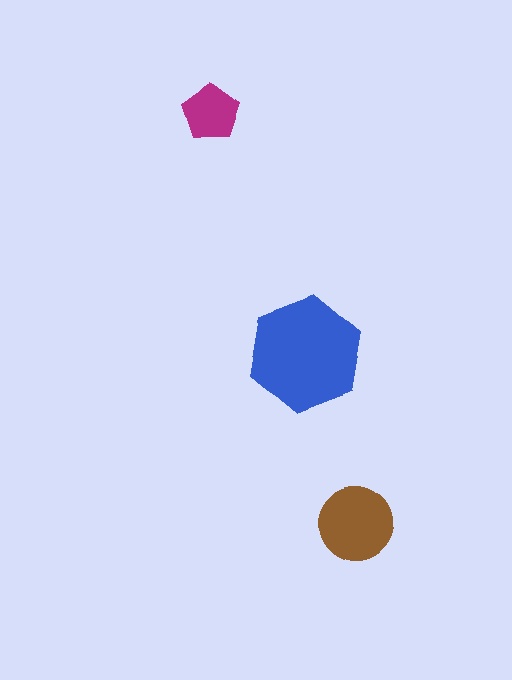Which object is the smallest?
The magenta pentagon.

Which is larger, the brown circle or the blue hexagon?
The blue hexagon.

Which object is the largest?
The blue hexagon.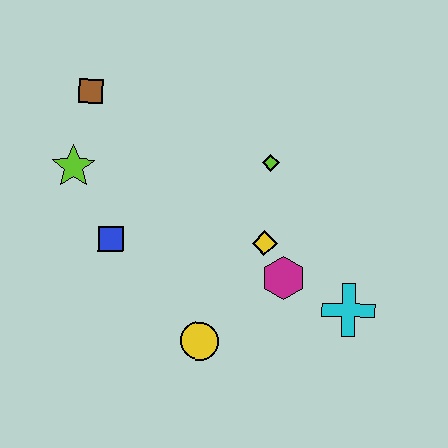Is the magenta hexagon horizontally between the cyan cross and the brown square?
Yes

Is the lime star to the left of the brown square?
Yes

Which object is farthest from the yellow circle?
The brown square is farthest from the yellow circle.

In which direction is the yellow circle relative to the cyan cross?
The yellow circle is to the left of the cyan cross.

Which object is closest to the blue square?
The lime star is closest to the blue square.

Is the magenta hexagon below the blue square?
Yes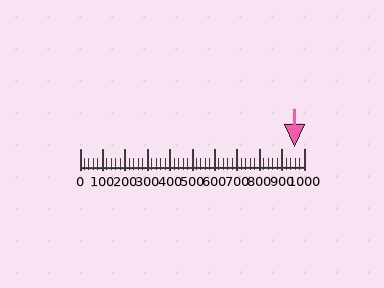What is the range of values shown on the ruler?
The ruler shows values from 0 to 1000.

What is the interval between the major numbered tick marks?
The major tick marks are spaced 100 units apart.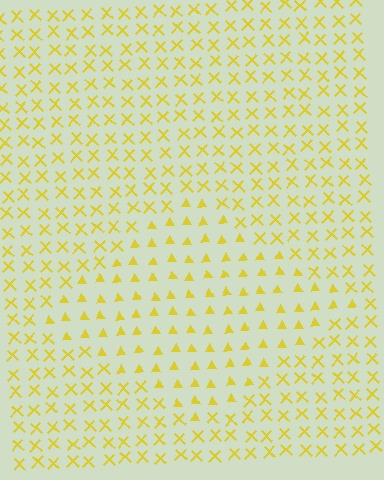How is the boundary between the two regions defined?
The boundary is defined by a change in element shape: triangles inside vs. X marks outside. All elements share the same color and spacing.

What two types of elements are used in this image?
The image uses triangles inside the diamond region and X marks outside it.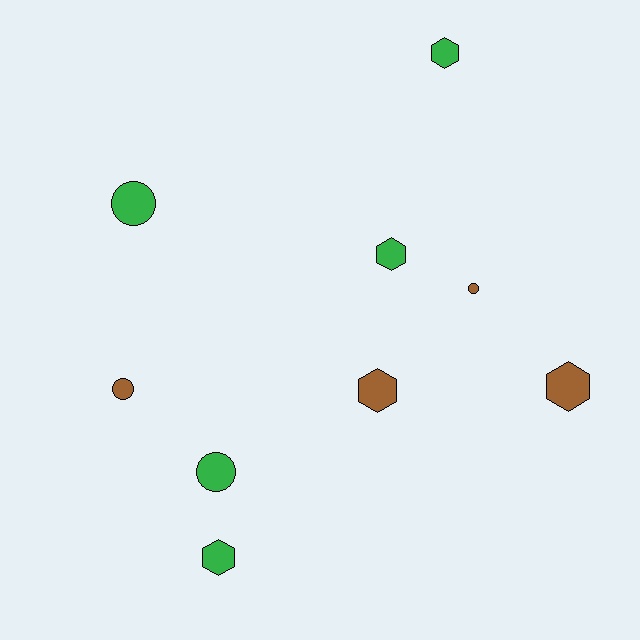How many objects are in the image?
There are 9 objects.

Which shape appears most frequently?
Hexagon, with 5 objects.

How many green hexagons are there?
There are 3 green hexagons.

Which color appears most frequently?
Green, with 5 objects.